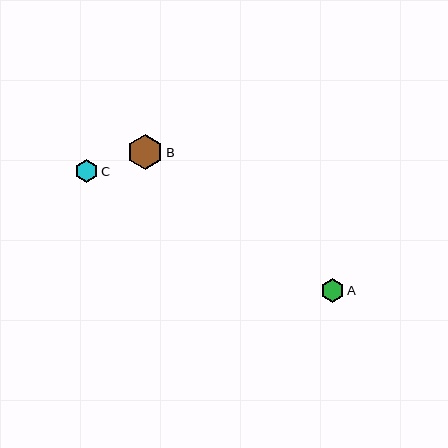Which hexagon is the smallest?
Hexagon C is the smallest with a size of approximately 23 pixels.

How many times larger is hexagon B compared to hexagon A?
Hexagon B is approximately 1.5 times the size of hexagon A.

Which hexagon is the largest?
Hexagon B is the largest with a size of approximately 35 pixels.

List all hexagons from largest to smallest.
From largest to smallest: B, A, C.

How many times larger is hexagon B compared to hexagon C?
Hexagon B is approximately 1.5 times the size of hexagon C.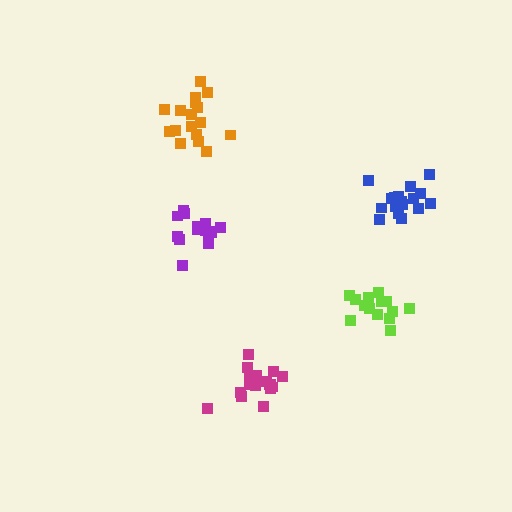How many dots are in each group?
Group 1: 17 dots, Group 2: 17 dots, Group 3: 15 dots, Group 4: 18 dots, Group 5: 14 dots (81 total).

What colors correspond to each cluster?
The clusters are colored: blue, orange, purple, magenta, lime.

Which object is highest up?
The orange cluster is topmost.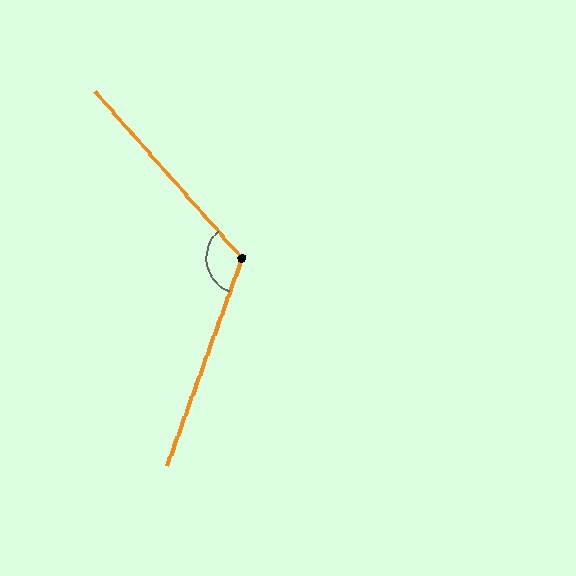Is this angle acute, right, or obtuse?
It is obtuse.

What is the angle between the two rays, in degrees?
Approximately 119 degrees.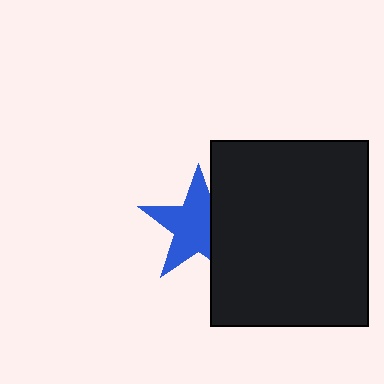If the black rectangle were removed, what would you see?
You would see the complete blue star.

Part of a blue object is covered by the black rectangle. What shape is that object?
It is a star.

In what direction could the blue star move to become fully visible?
The blue star could move left. That would shift it out from behind the black rectangle entirely.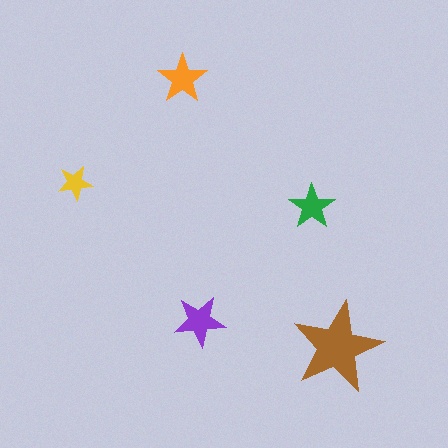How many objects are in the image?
There are 5 objects in the image.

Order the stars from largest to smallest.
the brown one, the purple one, the orange one, the green one, the yellow one.